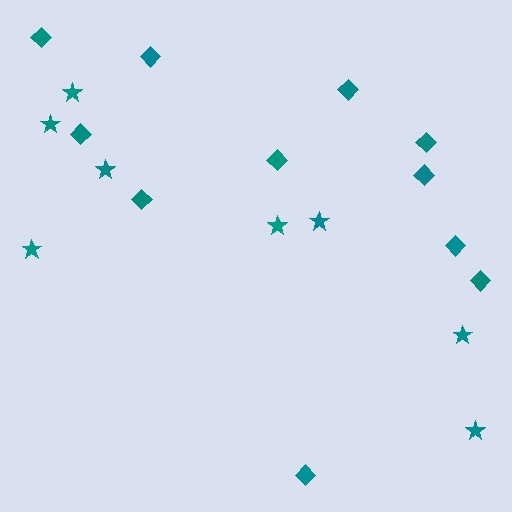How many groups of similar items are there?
There are 2 groups: one group of diamonds (11) and one group of stars (8).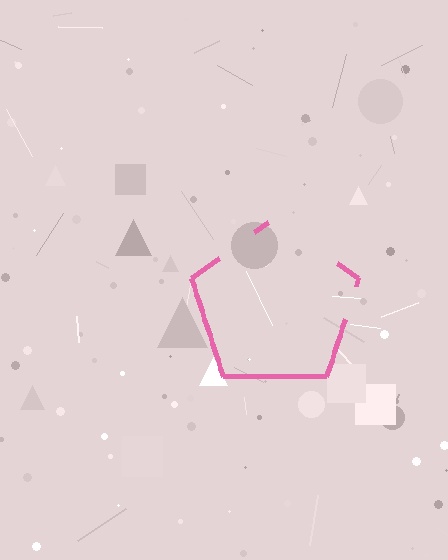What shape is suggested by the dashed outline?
The dashed outline suggests a pentagon.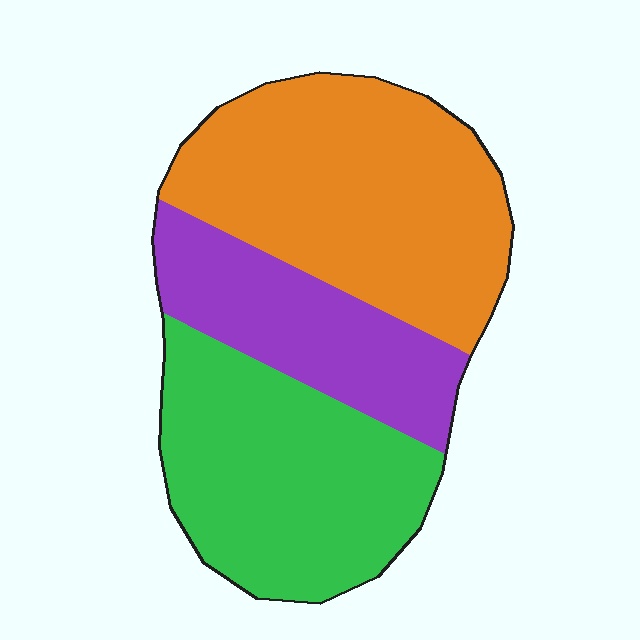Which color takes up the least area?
Purple, at roughly 25%.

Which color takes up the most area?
Orange, at roughly 40%.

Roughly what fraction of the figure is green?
Green covers around 35% of the figure.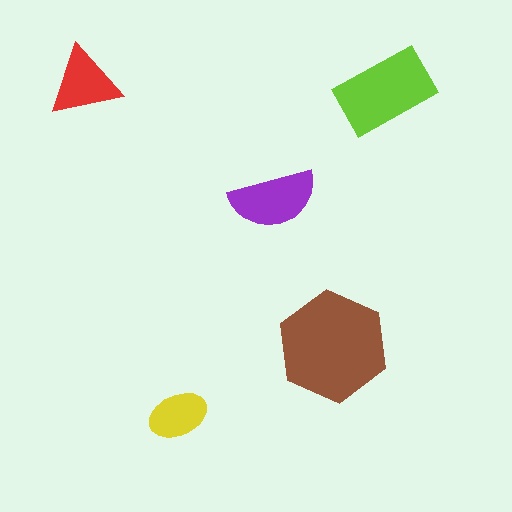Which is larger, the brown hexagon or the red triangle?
The brown hexagon.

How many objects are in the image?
There are 5 objects in the image.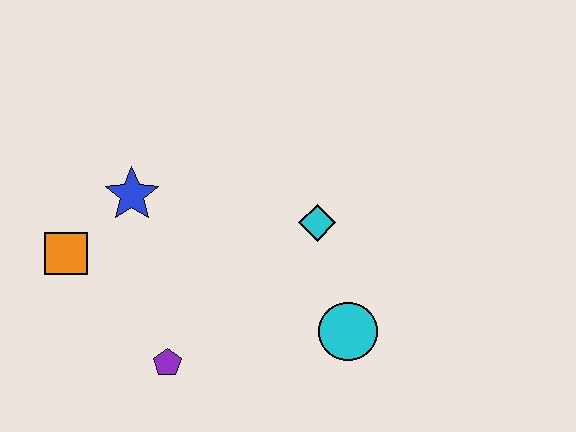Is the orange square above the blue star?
No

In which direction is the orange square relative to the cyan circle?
The orange square is to the left of the cyan circle.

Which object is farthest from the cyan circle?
The orange square is farthest from the cyan circle.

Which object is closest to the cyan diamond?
The cyan circle is closest to the cyan diamond.